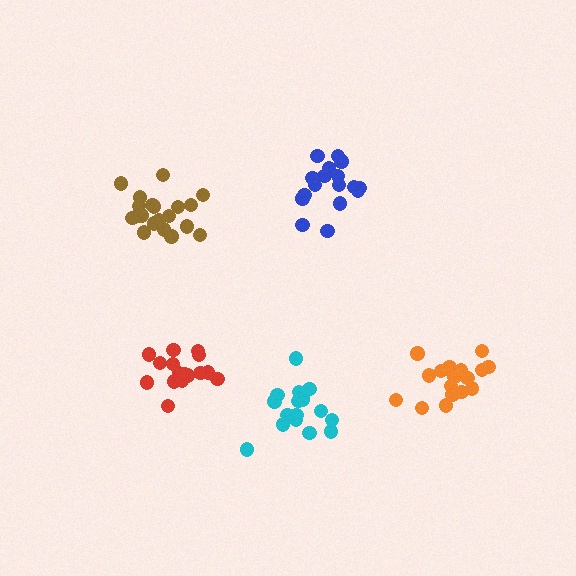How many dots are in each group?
Group 1: 17 dots, Group 2: 17 dots, Group 3: 17 dots, Group 4: 20 dots, Group 5: 19 dots (90 total).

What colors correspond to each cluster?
The clusters are colored: blue, cyan, red, brown, orange.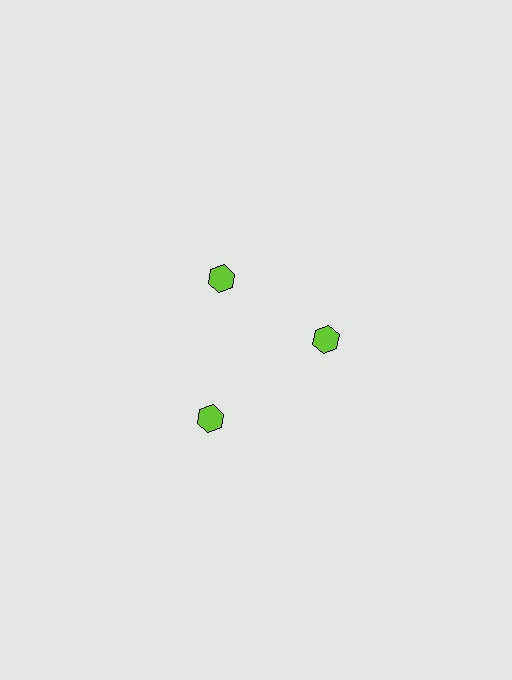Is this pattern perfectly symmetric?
No. The 3 lime hexagons are arranged in a ring, but one element near the 7 o'clock position is pushed outward from the center, breaking the 3-fold rotational symmetry.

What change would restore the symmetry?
The symmetry would be restored by moving it inward, back onto the ring so that all 3 hexagons sit at equal angles and equal distance from the center.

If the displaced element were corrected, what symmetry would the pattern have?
It would have 3-fold rotational symmetry — the pattern would map onto itself every 120 degrees.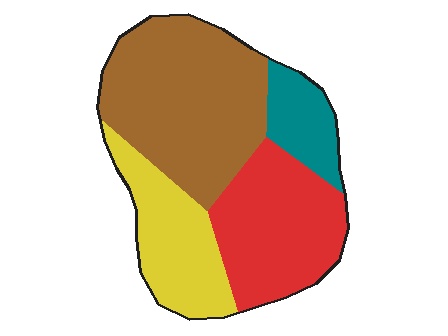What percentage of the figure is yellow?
Yellow covers 21% of the figure.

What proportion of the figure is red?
Red takes up about one quarter (1/4) of the figure.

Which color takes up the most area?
Brown, at roughly 40%.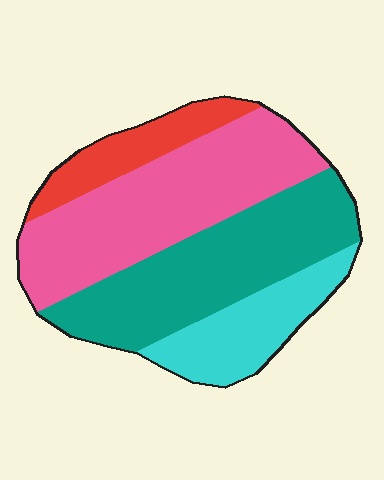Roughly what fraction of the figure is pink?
Pink takes up between a quarter and a half of the figure.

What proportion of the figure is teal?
Teal covers about 35% of the figure.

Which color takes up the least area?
Red, at roughly 10%.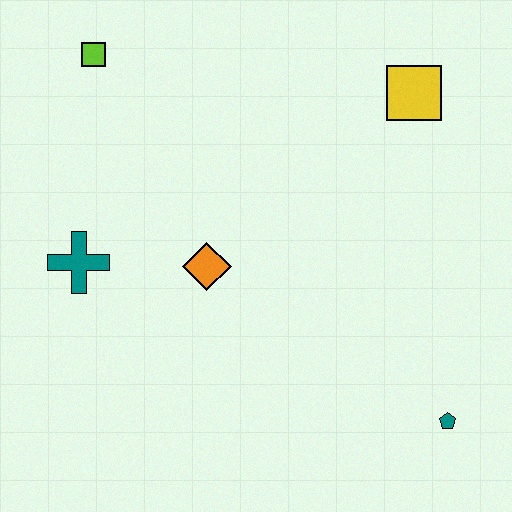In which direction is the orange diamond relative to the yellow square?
The orange diamond is to the left of the yellow square.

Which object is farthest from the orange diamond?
The teal pentagon is farthest from the orange diamond.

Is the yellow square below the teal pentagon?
No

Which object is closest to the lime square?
The teal cross is closest to the lime square.